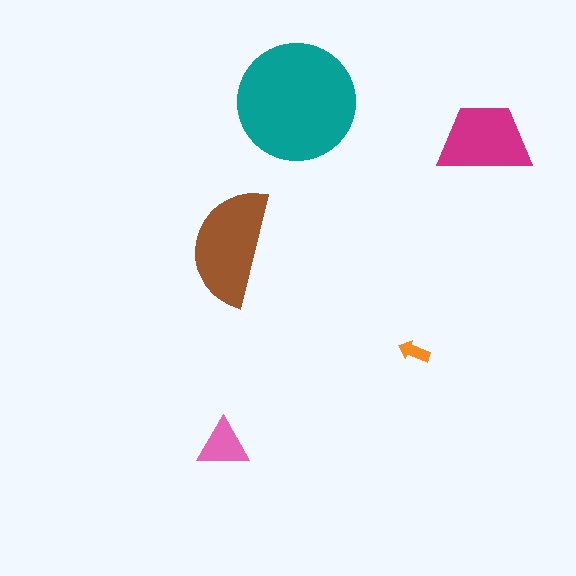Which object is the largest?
The teal circle.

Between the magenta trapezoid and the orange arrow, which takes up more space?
The magenta trapezoid.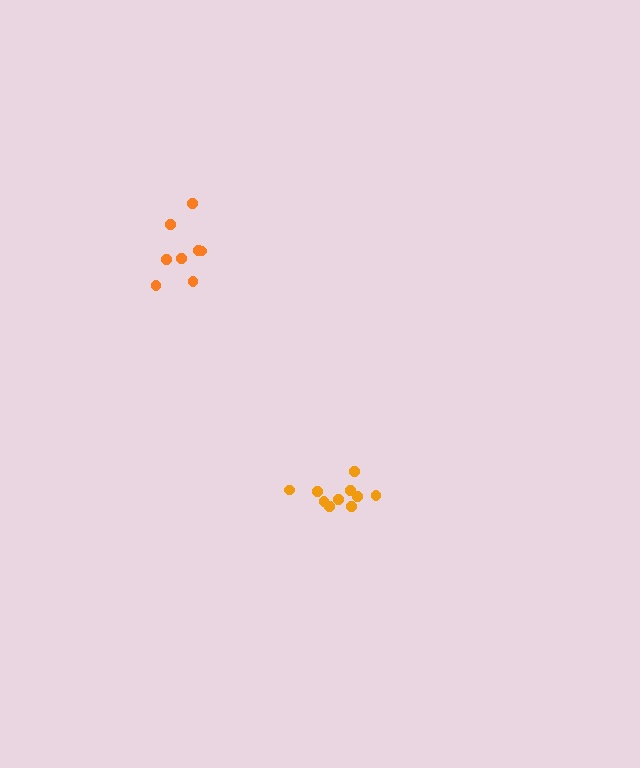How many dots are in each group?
Group 1: 8 dots, Group 2: 10 dots (18 total).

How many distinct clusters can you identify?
There are 2 distinct clusters.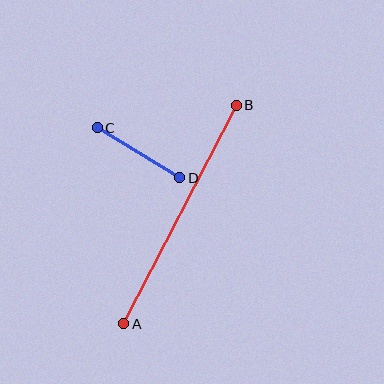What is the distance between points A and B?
The distance is approximately 246 pixels.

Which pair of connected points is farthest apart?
Points A and B are farthest apart.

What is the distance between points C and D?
The distance is approximately 96 pixels.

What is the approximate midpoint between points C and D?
The midpoint is at approximately (138, 153) pixels.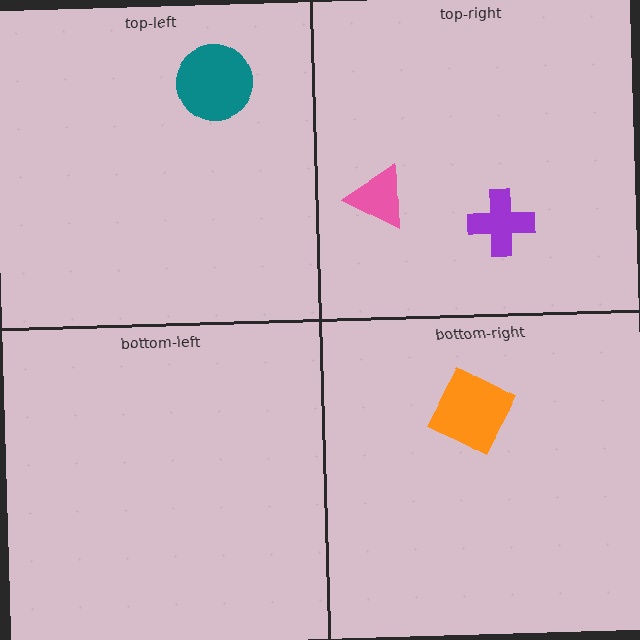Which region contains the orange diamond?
The bottom-right region.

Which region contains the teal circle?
The top-left region.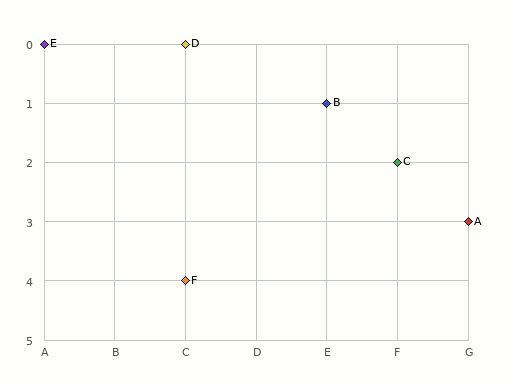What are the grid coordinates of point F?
Point F is at grid coordinates (C, 4).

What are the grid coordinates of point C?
Point C is at grid coordinates (F, 2).